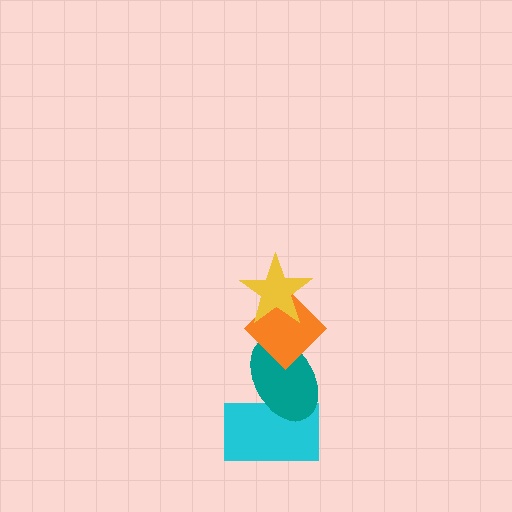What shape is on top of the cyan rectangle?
The teal ellipse is on top of the cyan rectangle.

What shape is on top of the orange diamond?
The yellow star is on top of the orange diamond.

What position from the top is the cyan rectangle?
The cyan rectangle is 4th from the top.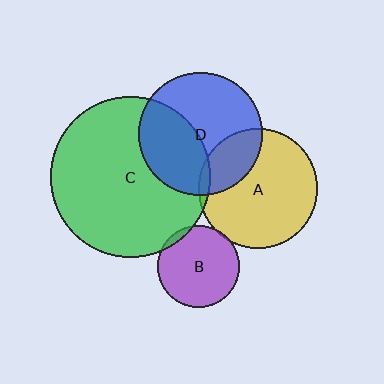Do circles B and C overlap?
Yes.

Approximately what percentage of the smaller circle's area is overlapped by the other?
Approximately 5%.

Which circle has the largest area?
Circle C (green).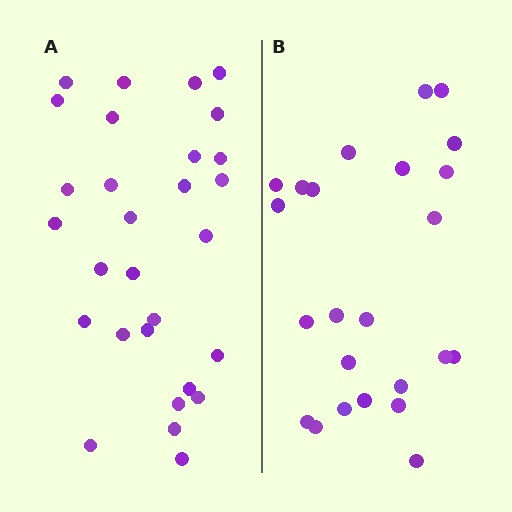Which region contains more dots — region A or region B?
Region A (the left region) has more dots.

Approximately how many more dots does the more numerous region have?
Region A has about 5 more dots than region B.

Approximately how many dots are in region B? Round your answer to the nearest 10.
About 20 dots. (The exact count is 24, which rounds to 20.)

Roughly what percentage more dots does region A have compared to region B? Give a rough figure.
About 20% more.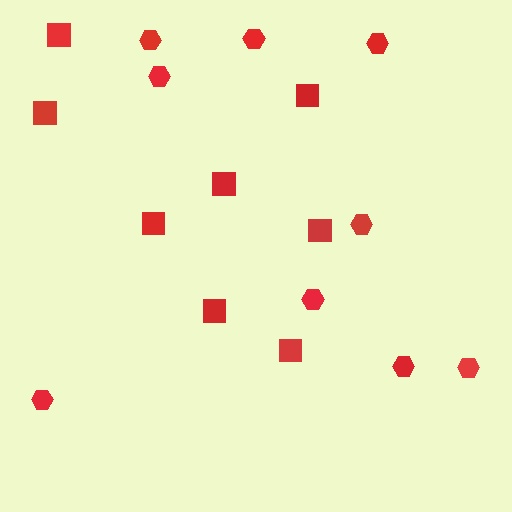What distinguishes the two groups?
There are 2 groups: one group of squares (8) and one group of hexagons (9).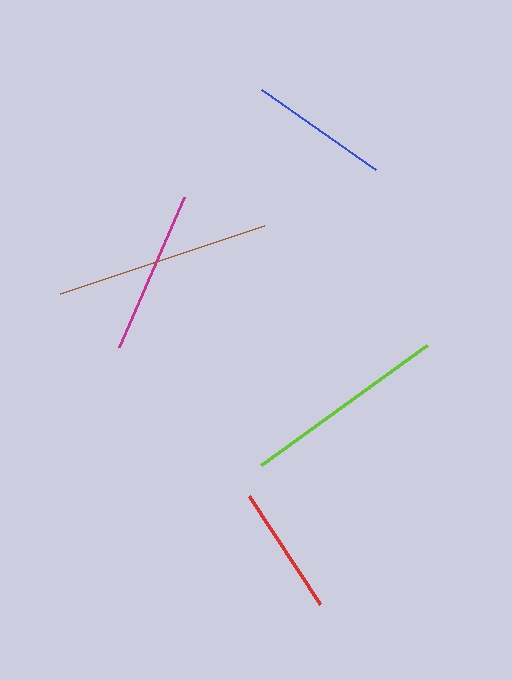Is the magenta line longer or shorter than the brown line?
The brown line is longer than the magenta line.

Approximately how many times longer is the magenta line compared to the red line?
The magenta line is approximately 1.3 times the length of the red line.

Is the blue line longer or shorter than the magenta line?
The magenta line is longer than the blue line.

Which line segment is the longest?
The brown line is the longest at approximately 215 pixels.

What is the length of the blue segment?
The blue segment is approximately 140 pixels long.